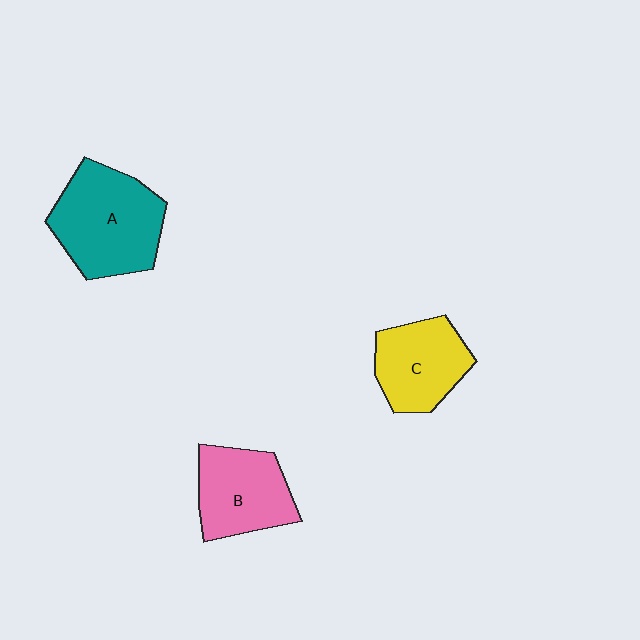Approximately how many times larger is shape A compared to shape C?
Approximately 1.4 times.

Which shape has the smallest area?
Shape C (yellow).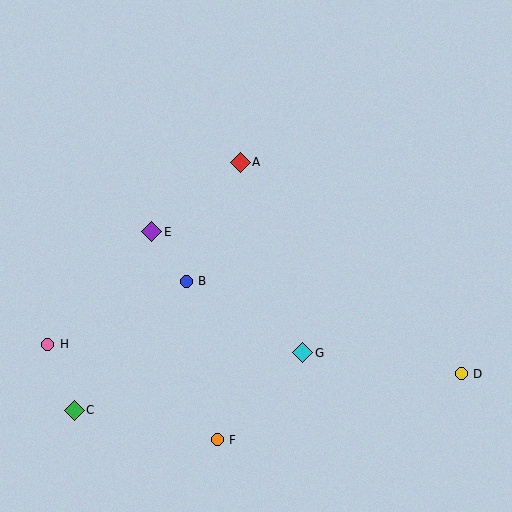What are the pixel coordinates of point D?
Point D is at (461, 374).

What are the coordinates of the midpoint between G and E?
The midpoint between G and E is at (227, 292).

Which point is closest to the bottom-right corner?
Point D is closest to the bottom-right corner.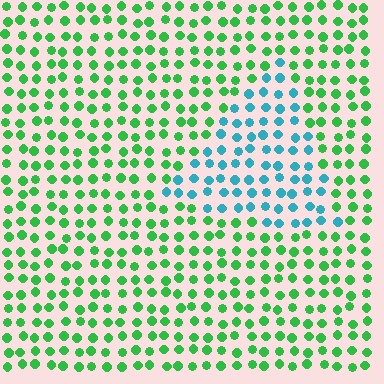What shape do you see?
I see a triangle.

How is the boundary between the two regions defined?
The boundary is defined purely by a slight shift in hue (about 58 degrees). Spacing, size, and orientation are identical on both sides.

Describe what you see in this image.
The image is filled with small green elements in a uniform arrangement. A triangle-shaped region is visible where the elements are tinted to a slightly different hue, forming a subtle color boundary.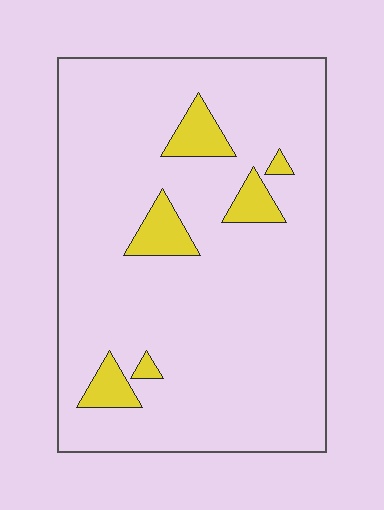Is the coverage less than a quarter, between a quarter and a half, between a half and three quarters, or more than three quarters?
Less than a quarter.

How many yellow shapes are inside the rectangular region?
6.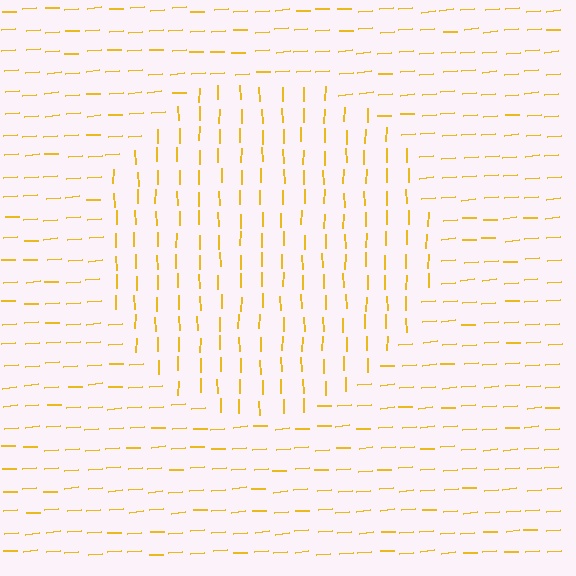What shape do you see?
I see a circle.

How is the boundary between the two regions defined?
The boundary is defined purely by a change in line orientation (approximately 86 degrees difference). All lines are the same color and thickness.